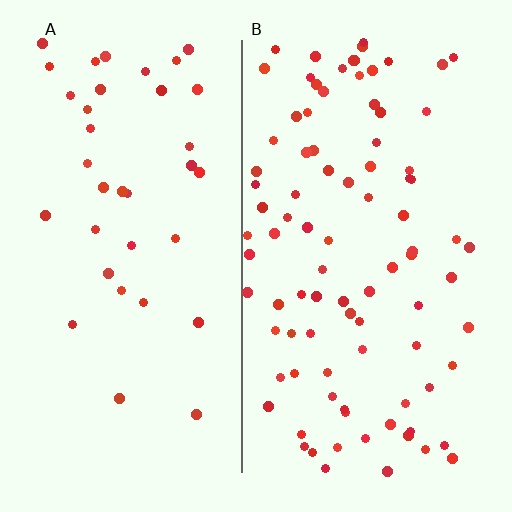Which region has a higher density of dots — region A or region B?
B (the right).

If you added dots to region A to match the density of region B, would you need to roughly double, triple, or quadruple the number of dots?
Approximately double.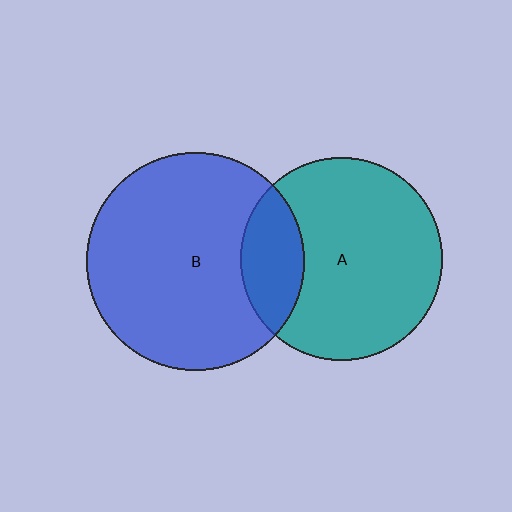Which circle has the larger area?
Circle B (blue).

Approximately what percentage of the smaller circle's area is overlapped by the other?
Approximately 20%.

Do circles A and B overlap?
Yes.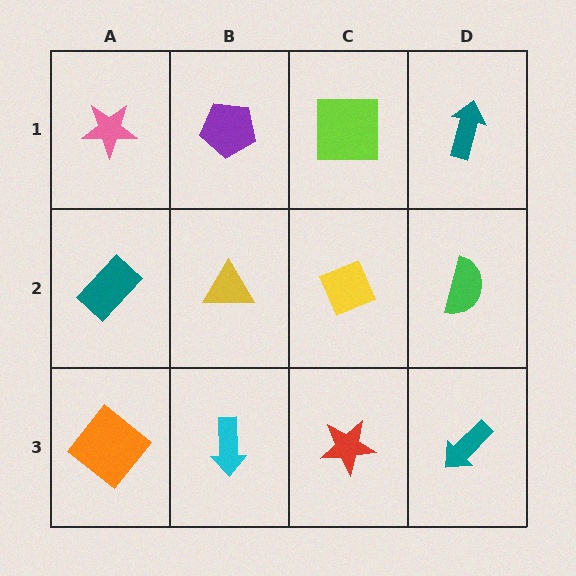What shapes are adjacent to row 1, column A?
A teal rectangle (row 2, column A), a purple pentagon (row 1, column B).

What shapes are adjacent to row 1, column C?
A yellow diamond (row 2, column C), a purple pentagon (row 1, column B), a teal arrow (row 1, column D).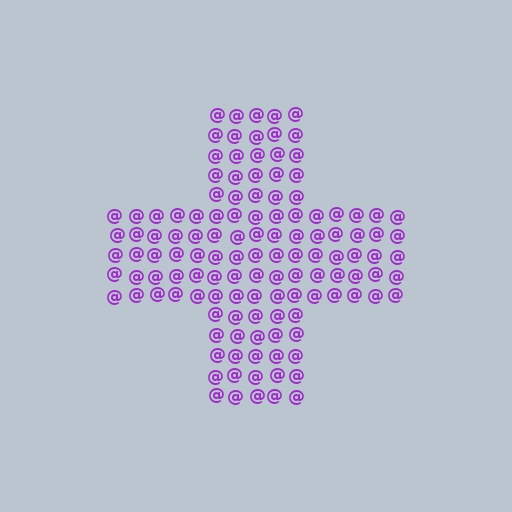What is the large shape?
The large shape is a cross.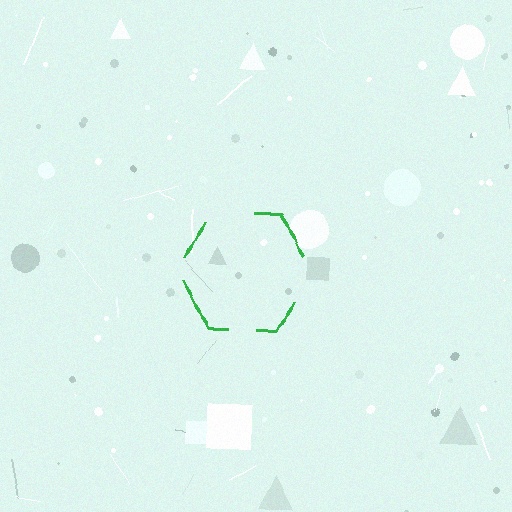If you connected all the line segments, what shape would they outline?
They would outline a hexagon.